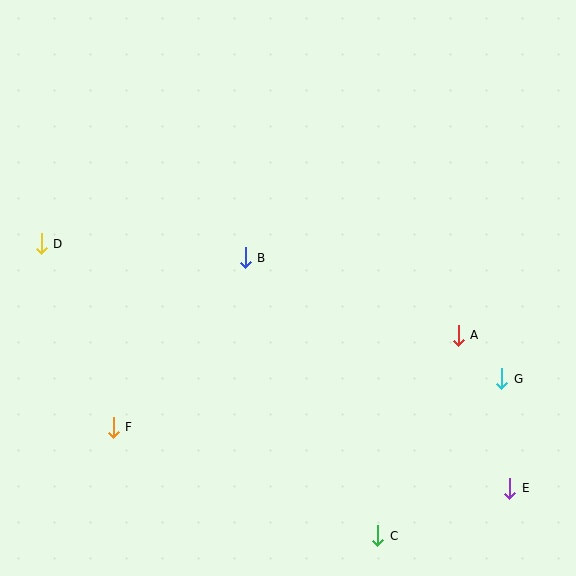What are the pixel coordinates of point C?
Point C is at (378, 536).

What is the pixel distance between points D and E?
The distance between D and E is 528 pixels.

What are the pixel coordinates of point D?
Point D is at (41, 244).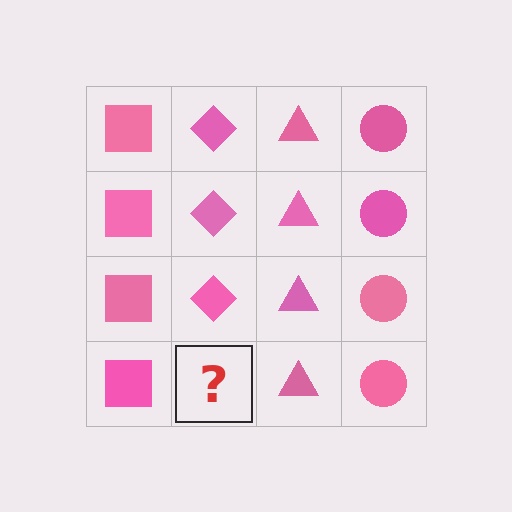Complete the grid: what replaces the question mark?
The question mark should be replaced with a pink diamond.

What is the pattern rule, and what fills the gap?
The rule is that each column has a consistent shape. The gap should be filled with a pink diamond.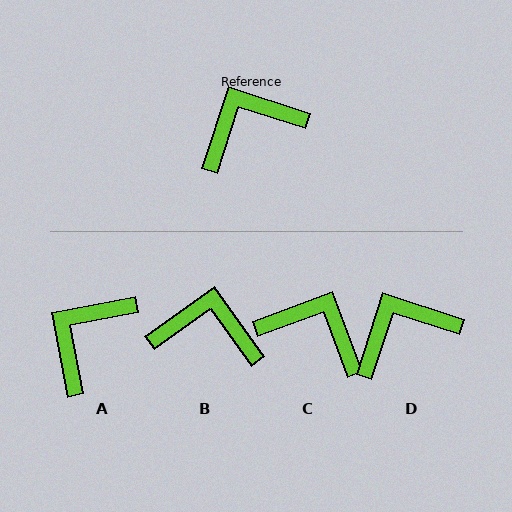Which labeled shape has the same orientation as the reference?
D.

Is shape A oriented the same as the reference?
No, it is off by about 29 degrees.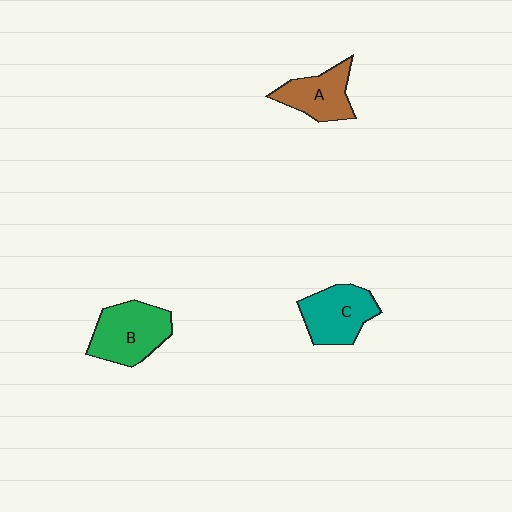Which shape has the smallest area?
Shape A (brown).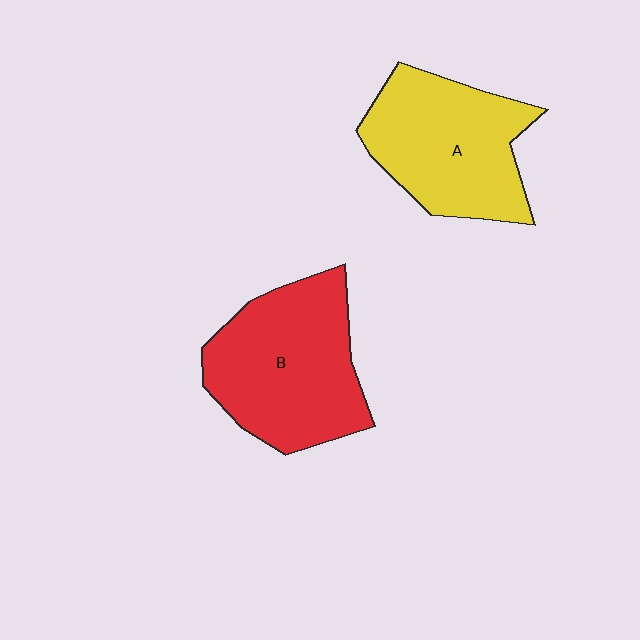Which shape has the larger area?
Shape B (red).